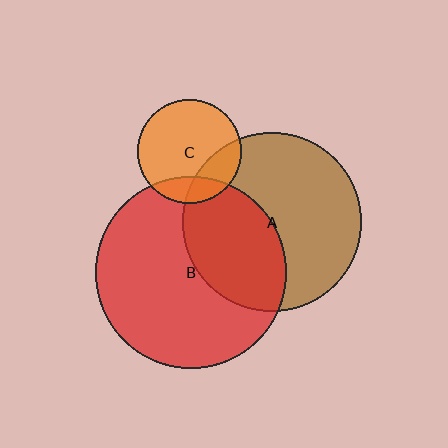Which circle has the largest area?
Circle B (red).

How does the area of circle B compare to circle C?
Approximately 3.4 times.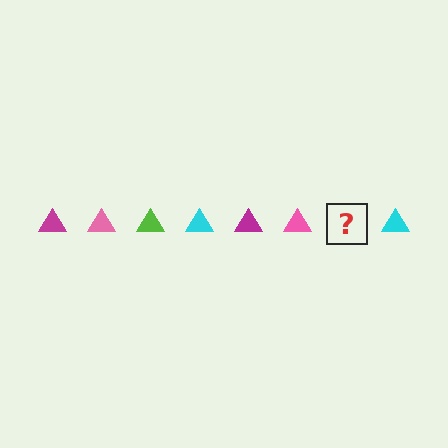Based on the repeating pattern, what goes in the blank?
The blank should be a lime triangle.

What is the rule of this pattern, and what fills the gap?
The rule is that the pattern cycles through magenta, pink, lime, cyan triangles. The gap should be filled with a lime triangle.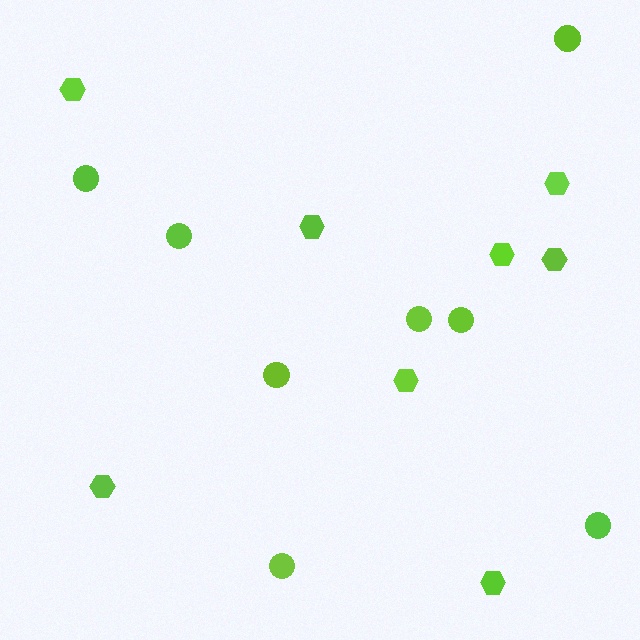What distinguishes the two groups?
There are 2 groups: one group of circles (8) and one group of hexagons (8).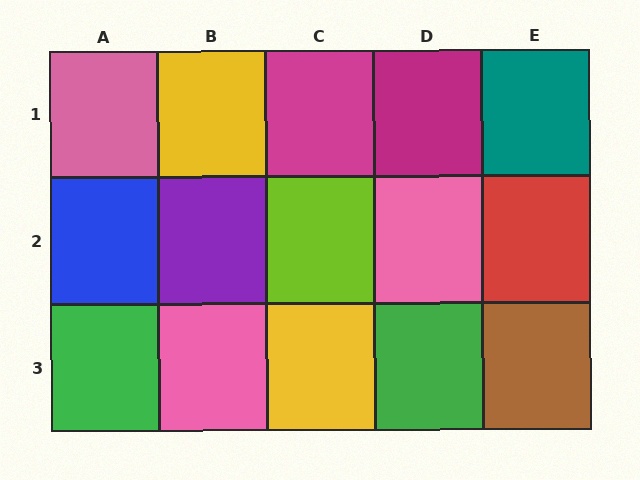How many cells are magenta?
2 cells are magenta.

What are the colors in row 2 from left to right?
Blue, purple, lime, pink, red.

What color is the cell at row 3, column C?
Yellow.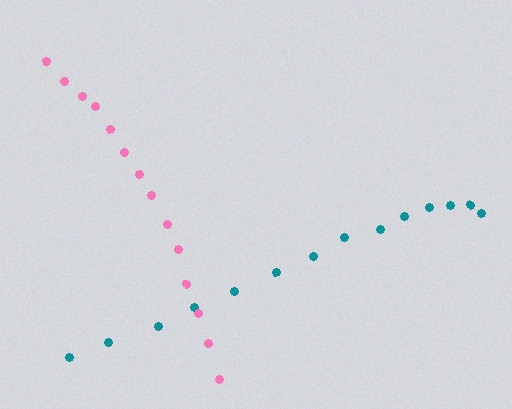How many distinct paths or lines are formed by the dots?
There are 2 distinct paths.